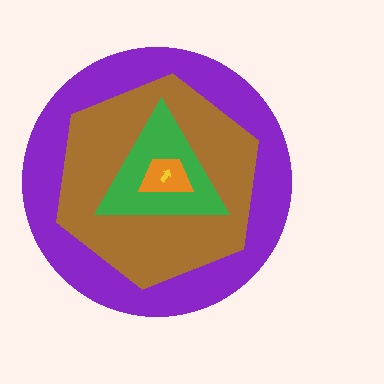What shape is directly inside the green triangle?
The orange trapezoid.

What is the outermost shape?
The purple circle.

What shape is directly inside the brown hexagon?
The green triangle.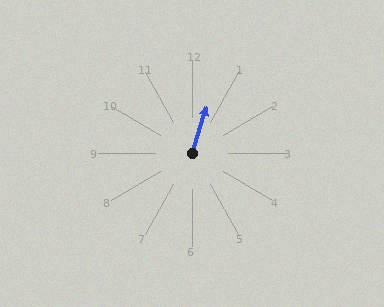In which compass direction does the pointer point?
North.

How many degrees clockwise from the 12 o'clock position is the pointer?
Approximately 17 degrees.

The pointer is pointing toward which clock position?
Roughly 1 o'clock.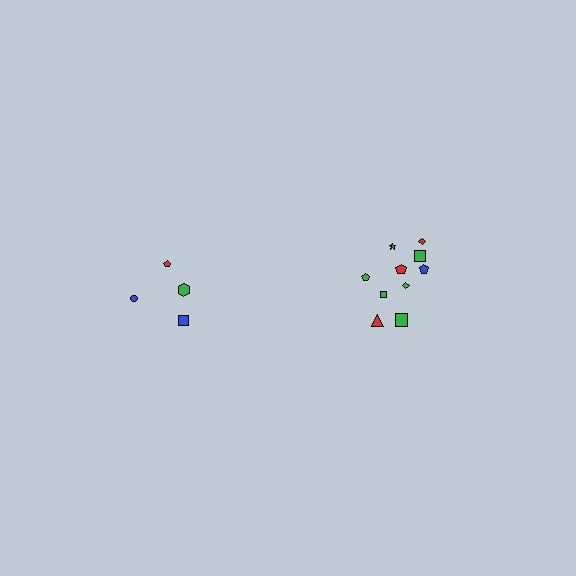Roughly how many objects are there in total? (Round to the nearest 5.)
Roughly 15 objects in total.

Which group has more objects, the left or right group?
The right group.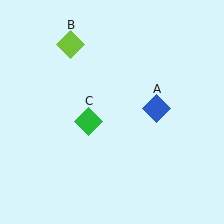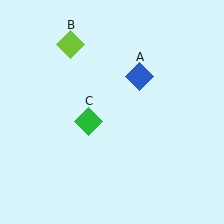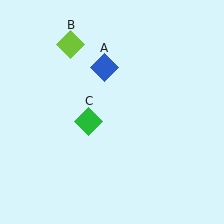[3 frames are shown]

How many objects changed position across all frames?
1 object changed position: blue diamond (object A).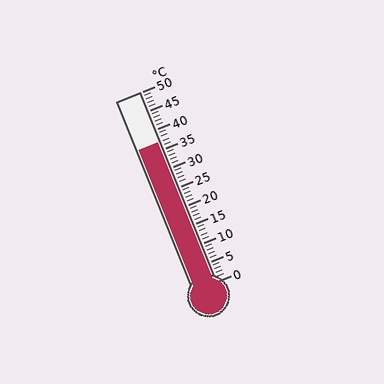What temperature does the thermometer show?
The thermometer shows approximately 37°C.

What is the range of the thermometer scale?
The thermometer scale ranges from 0°C to 50°C.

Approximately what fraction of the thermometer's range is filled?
The thermometer is filled to approximately 75% of its range.